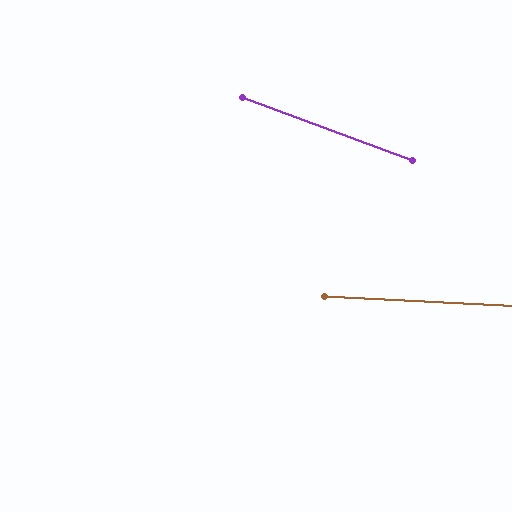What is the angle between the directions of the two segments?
Approximately 17 degrees.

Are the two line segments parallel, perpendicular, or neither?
Neither parallel nor perpendicular — they differ by about 17°.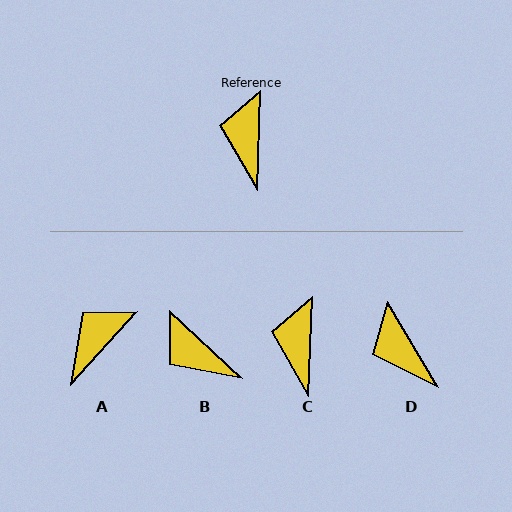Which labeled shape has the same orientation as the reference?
C.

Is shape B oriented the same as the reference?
No, it is off by about 49 degrees.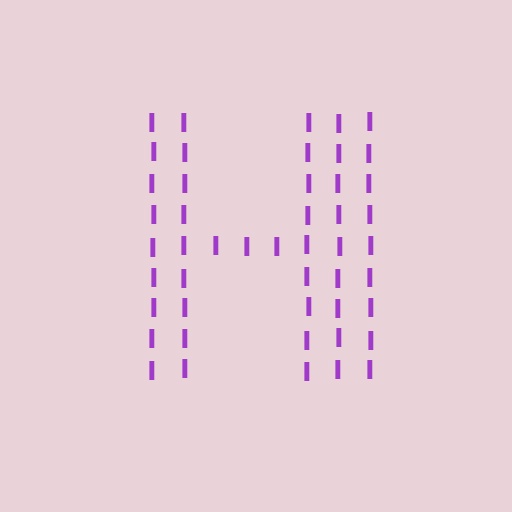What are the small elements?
The small elements are letter I's.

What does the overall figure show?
The overall figure shows the letter H.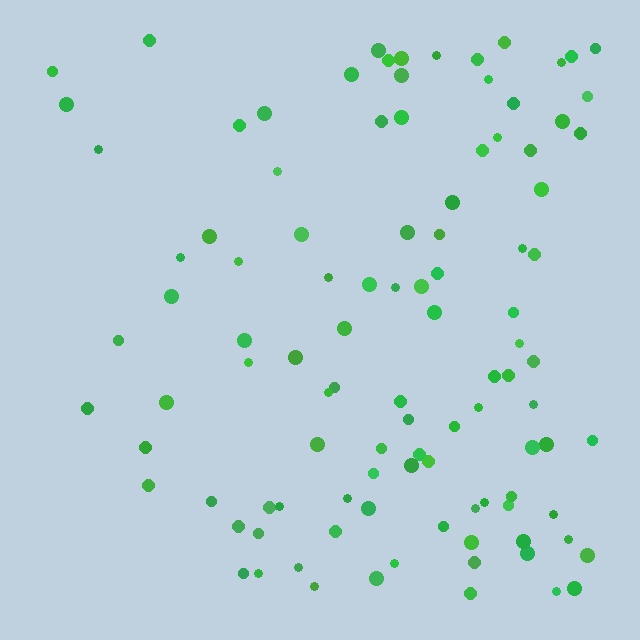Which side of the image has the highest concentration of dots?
The right.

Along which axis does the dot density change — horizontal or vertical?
Horizontal.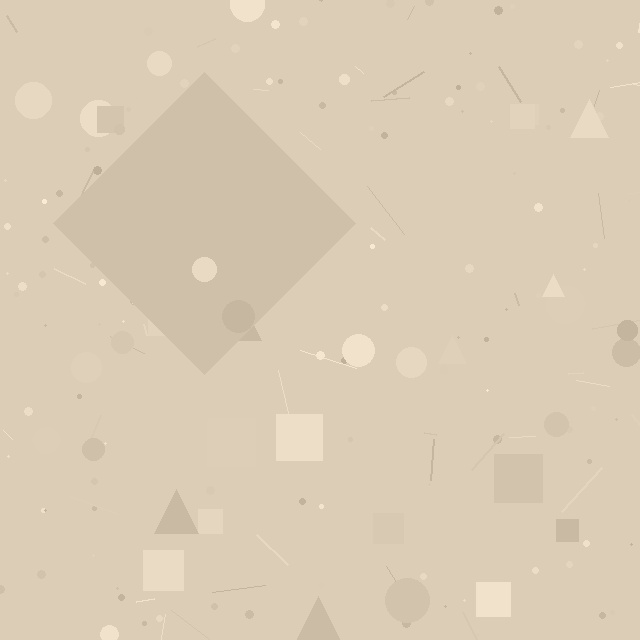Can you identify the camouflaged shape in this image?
The camouflaged shape is a diamond.